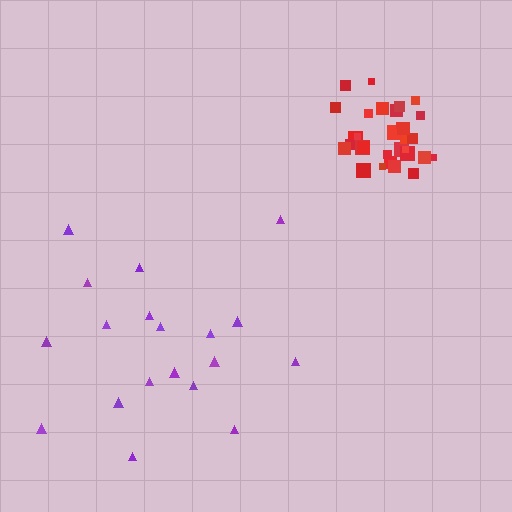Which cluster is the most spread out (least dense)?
Purple.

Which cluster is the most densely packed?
Red.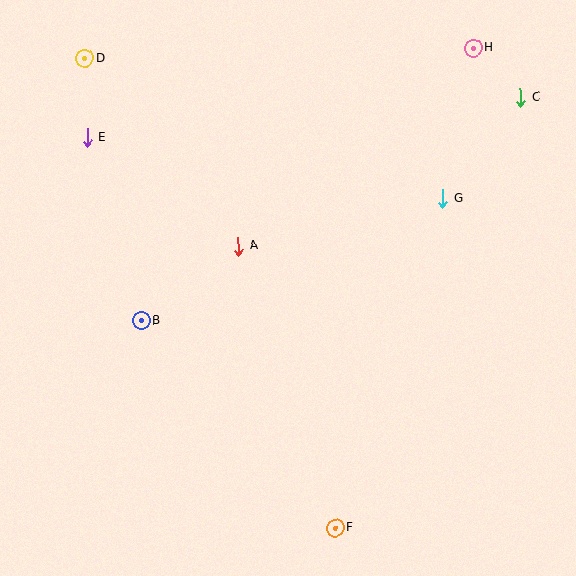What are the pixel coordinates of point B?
Point B is at (141, 321).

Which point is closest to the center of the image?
Point A at (238, 246) is closest to the center.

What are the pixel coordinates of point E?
Point E is at (87, 138).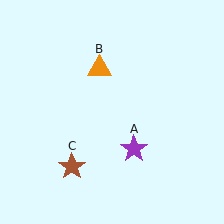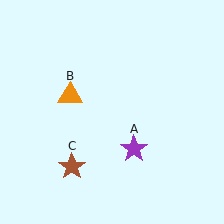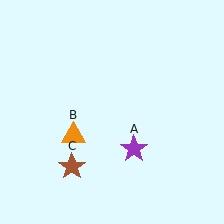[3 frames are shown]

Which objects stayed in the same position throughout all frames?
Purple star (object A) and brown star (object C) remained stationary.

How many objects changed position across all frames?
1 object changed position: orange triangle (object B).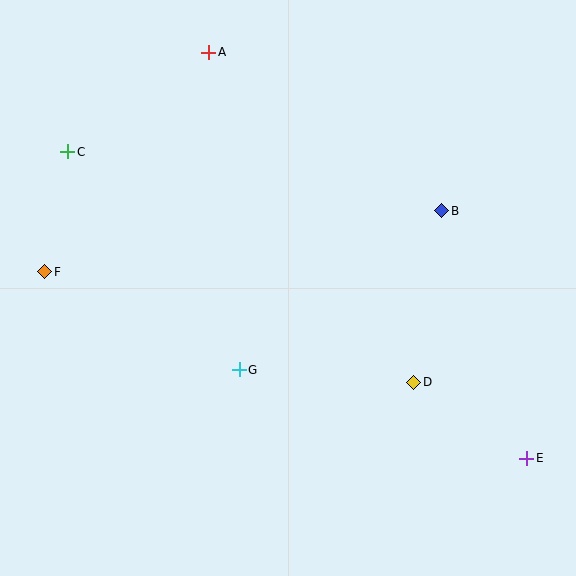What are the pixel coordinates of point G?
Point G is at (239, 370).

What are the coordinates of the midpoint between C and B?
The midpoint between C and B is at (255, 181).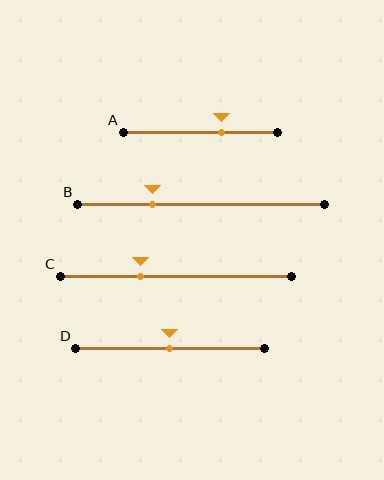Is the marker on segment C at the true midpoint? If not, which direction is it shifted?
No, the marker on segment C is shifted to the left by about 15% of the segment length.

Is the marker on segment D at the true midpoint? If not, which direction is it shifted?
Yes, the marker on segment D is at the true midpoint.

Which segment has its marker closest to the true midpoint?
Segment D has its marker closest to the true midpoint.